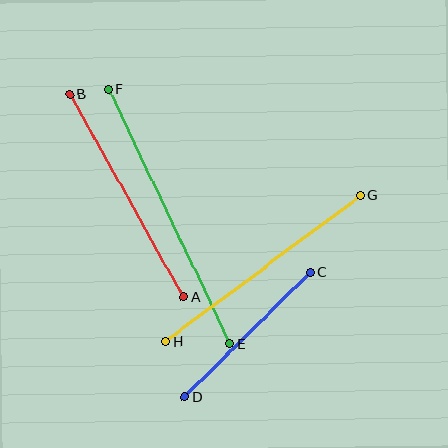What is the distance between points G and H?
The distance is approximately 243 pixels.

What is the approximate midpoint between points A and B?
The midpoint is at approximately (127, 196) pixels.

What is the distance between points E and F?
The distance is approximately 282 pixels.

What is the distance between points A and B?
The distance is approximately 233 pixels.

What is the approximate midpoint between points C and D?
The midpoint is at approximately (247, 335) pixels.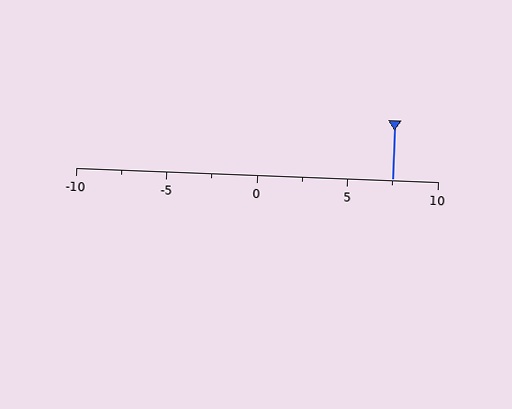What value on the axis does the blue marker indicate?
The marker indicates approximately 7.5.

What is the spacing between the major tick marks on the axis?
The major ticks are spaced 5 apart.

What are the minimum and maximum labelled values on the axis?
The axis runs from -10 to 10.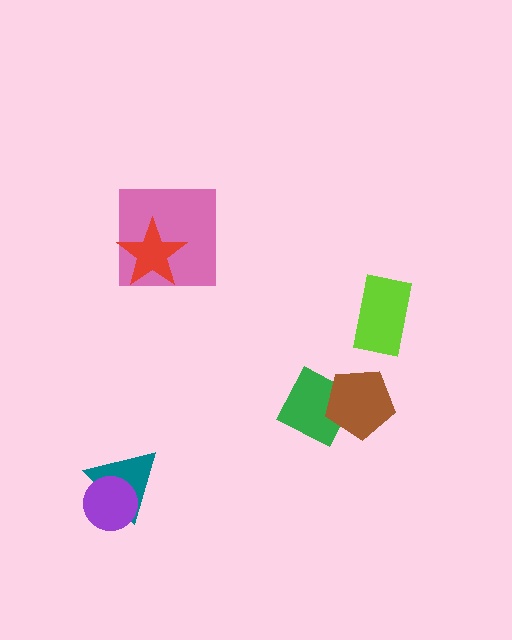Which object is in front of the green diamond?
The brown pentagon is in front of the green diamond.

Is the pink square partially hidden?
Yes, it is partially covered by another shape.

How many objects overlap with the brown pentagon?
1 object overlaps with the brown pentagon.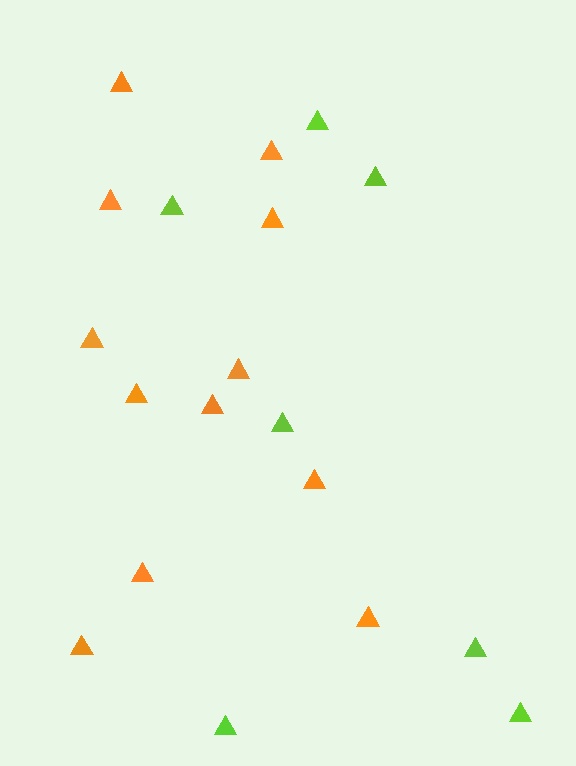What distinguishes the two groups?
There are 2 groups: one group of lime triangles (7) and one group of orange triangles (12).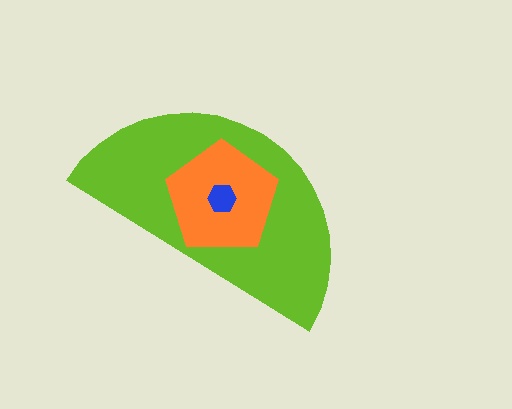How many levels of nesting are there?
3.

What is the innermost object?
The blue hexagon.